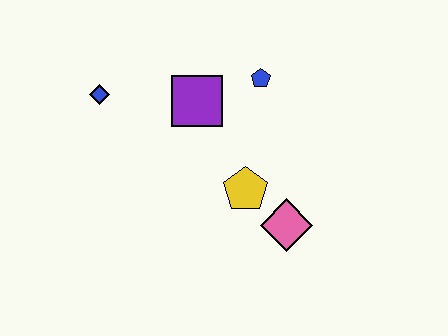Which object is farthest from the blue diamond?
The pink diamond is farthest from the blue diamond.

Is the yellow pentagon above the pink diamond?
Yes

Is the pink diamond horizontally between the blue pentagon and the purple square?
No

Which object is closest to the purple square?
The blue pentagon is closest to the purple square.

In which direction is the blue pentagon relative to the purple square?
The blue pentagon is to the right of the purple square.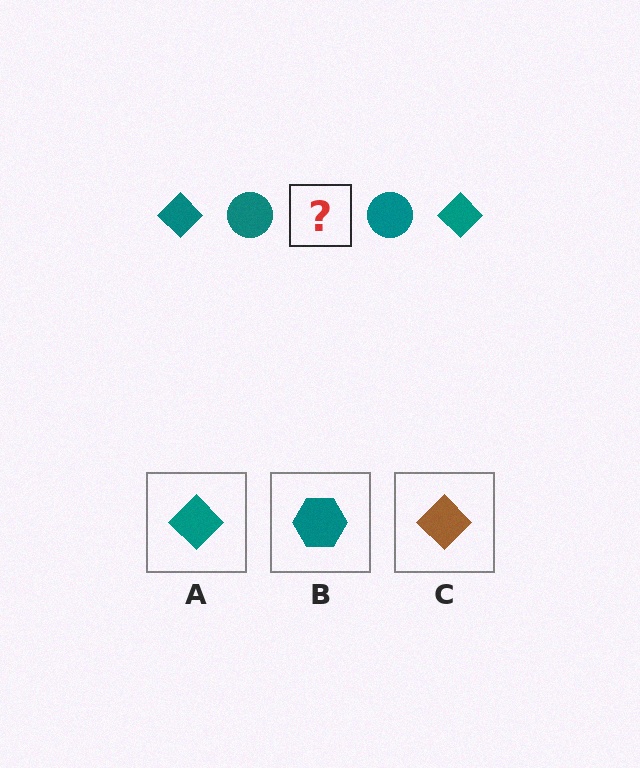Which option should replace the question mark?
Option A.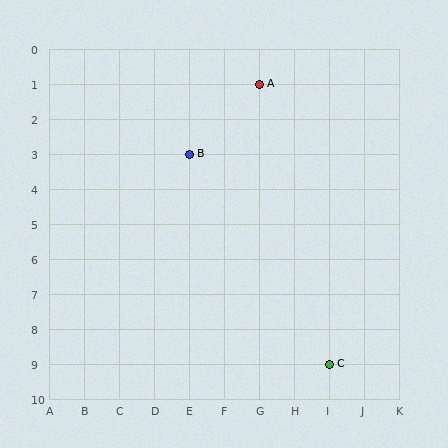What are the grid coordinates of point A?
Point A is at grid coordinates (G, 1).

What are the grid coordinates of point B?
Point B is at grid coordinates (E, 3).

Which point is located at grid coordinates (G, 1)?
Point A is at (G, 1).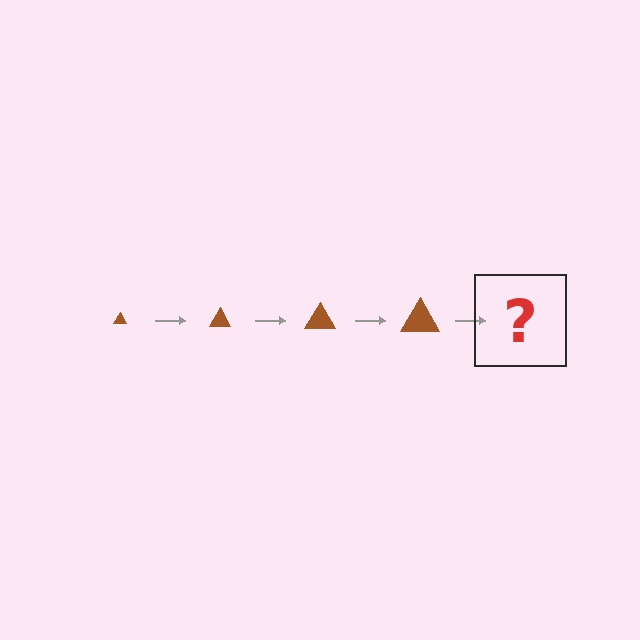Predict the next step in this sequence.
The next step is a brown triangle, larger than the previous one.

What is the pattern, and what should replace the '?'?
The pattern is that the triangle gets progressively larger each step. The '?' should be a brown triangle, larger than the previous one.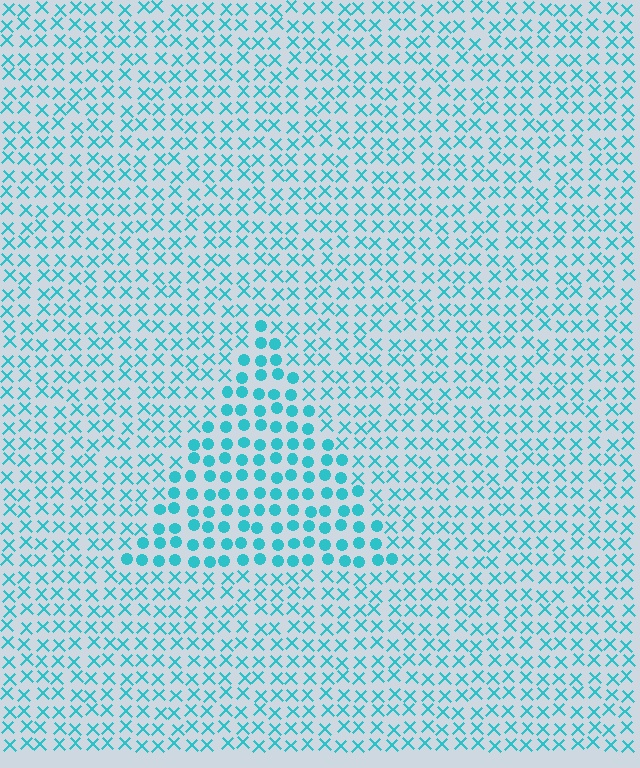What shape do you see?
I see a triangle.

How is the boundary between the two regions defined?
The boundary is defined by a change in element shape: circles inside vs. X marks outside. All elements share the same color and spacing.